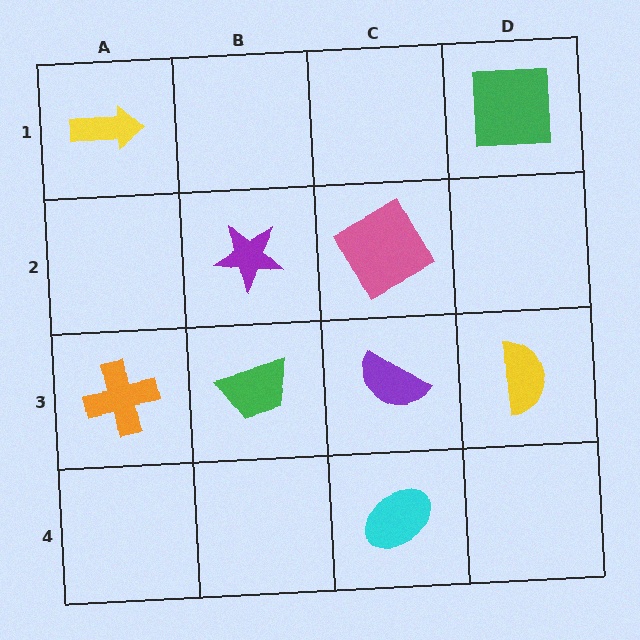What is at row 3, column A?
An orange cross.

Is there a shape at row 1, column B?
No, that cell is empty.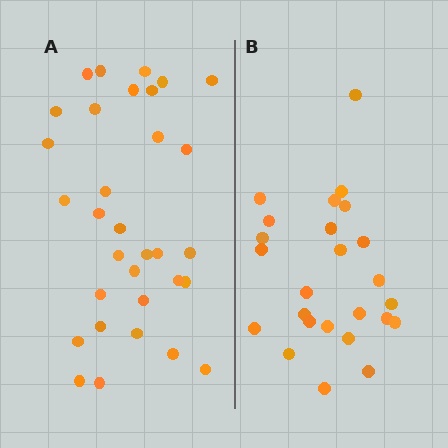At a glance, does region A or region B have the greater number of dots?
Region A (the left region) has more dots.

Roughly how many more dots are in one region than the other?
Region A has roughly 8 or so more dots than region B.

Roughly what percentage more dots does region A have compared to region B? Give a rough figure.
About 30% more.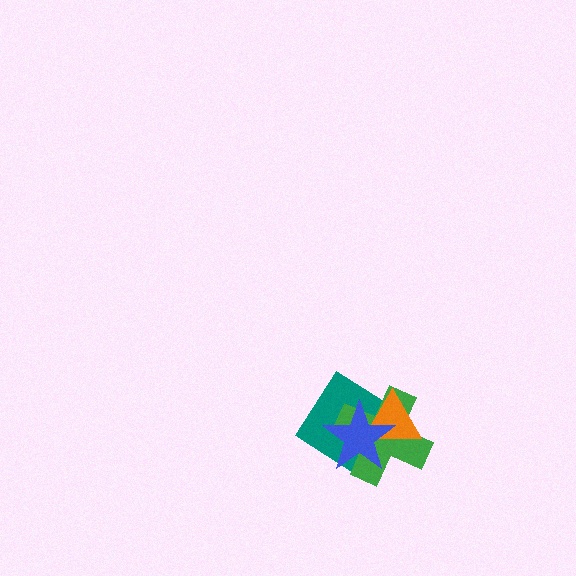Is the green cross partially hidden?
Yes, it is partially covered by another shape.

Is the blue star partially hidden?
No, no other shape covers it.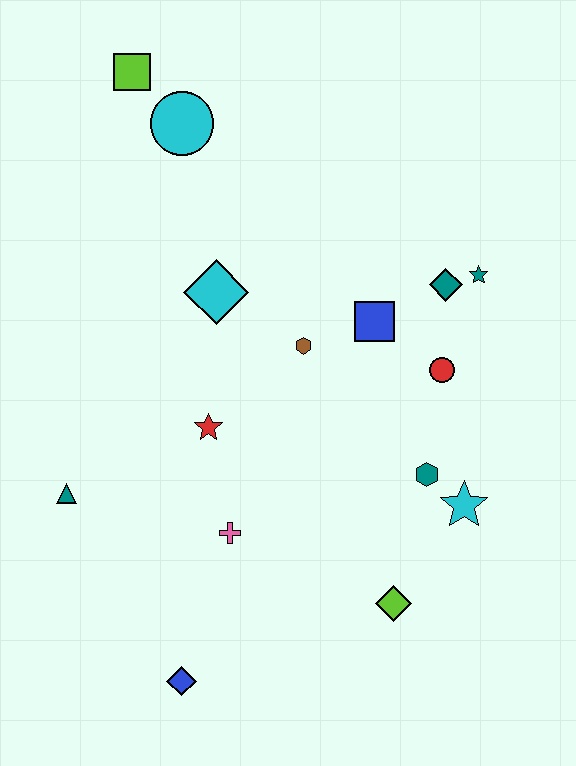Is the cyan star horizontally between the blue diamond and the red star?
No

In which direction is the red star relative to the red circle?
The red star is to the left of the red circle.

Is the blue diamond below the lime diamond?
Yes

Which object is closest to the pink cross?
The red star is closest to the pink cross.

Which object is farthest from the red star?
The lime square is farthest from the red star.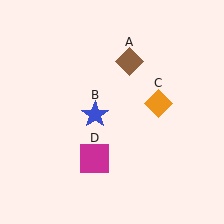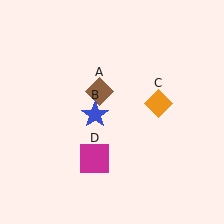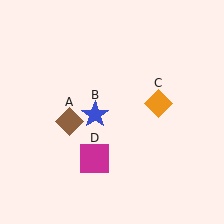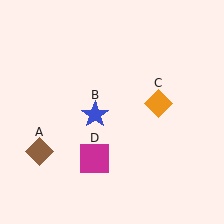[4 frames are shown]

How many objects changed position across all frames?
1 object changed position: brown diamond (object A).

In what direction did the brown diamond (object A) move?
The brown diamond (object A) moved down and to the left.